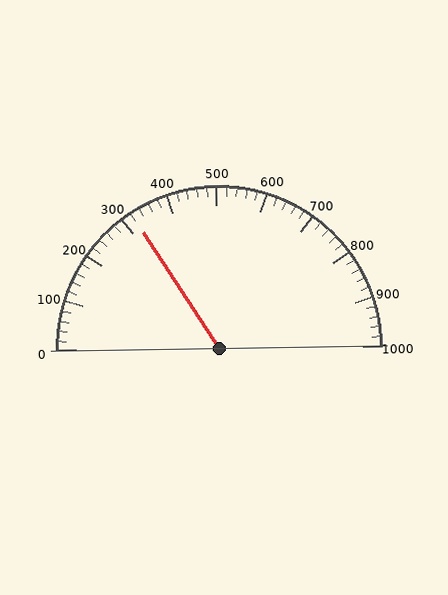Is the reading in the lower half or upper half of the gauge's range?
The reading is in the lower half of the range (0 to 1000).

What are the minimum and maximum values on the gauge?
The gauge ranges from 0 to 1000.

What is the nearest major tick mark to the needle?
The nearest major tick mark is 300.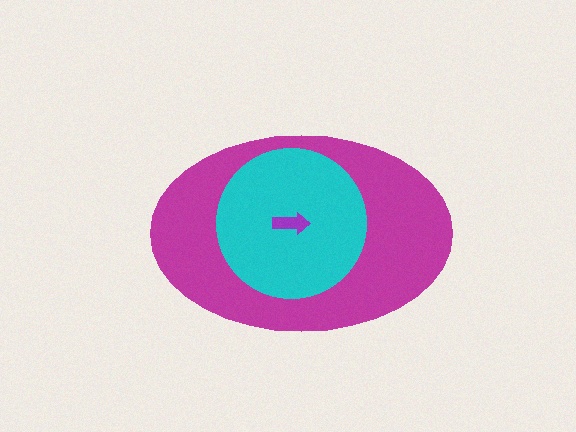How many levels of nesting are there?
3.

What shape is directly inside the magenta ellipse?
The cyan circle.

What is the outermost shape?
The magenta ellipse.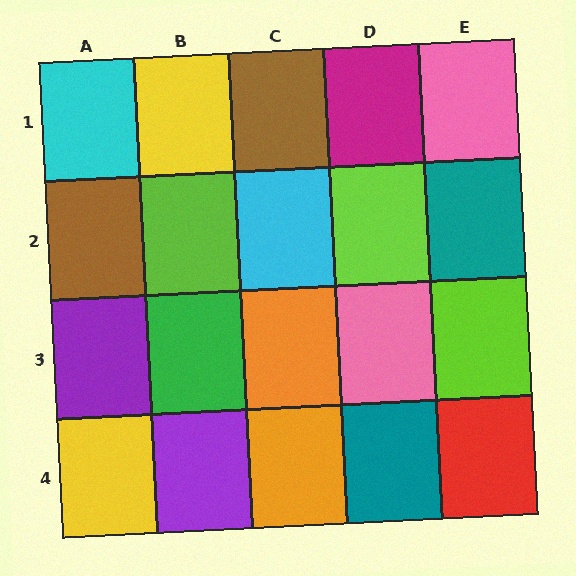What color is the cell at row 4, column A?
Yellow.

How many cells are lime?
3 cells are lime.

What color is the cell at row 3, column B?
Green.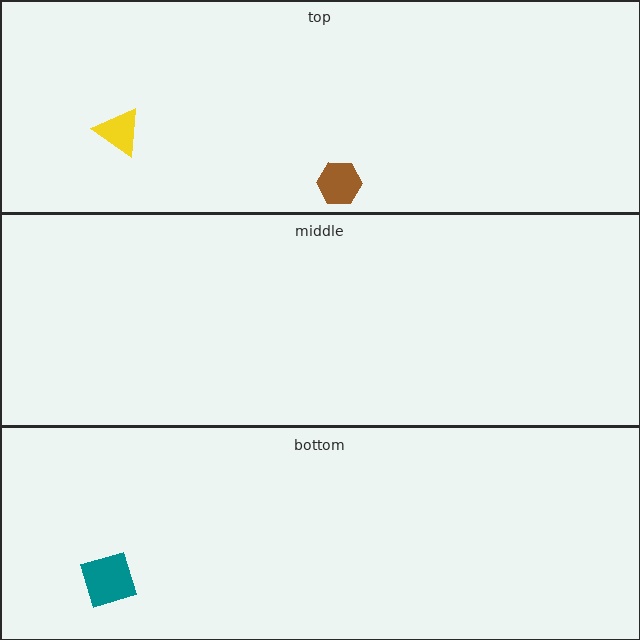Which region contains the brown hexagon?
The top region.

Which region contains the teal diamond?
The bottom region.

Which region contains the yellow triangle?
The top region.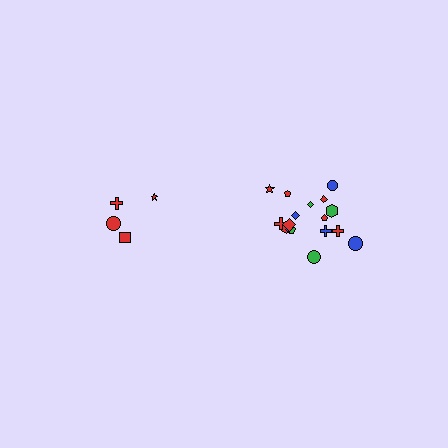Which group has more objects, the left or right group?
The right group.